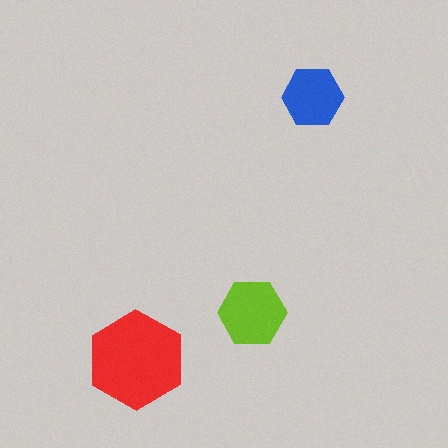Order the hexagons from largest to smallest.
the red one, the lime one, the blue one.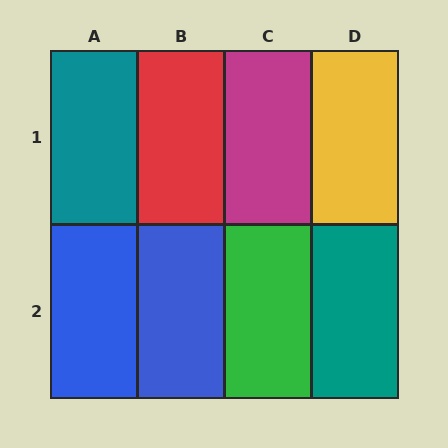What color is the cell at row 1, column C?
Magenta.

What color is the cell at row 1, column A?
Teal.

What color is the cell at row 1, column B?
Red.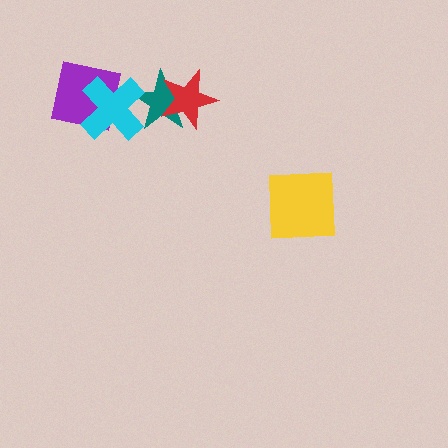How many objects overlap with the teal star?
2 objects overlap with the teal star.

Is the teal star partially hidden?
Yes, it is partially covered by another shape.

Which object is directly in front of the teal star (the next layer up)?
The red star is directly in front of the teal star.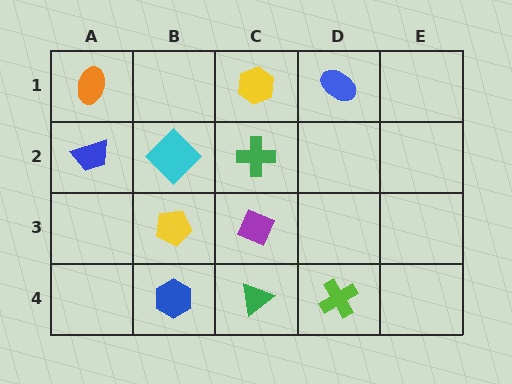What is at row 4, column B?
A blue hexagon.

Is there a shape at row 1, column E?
No, that cell is empty.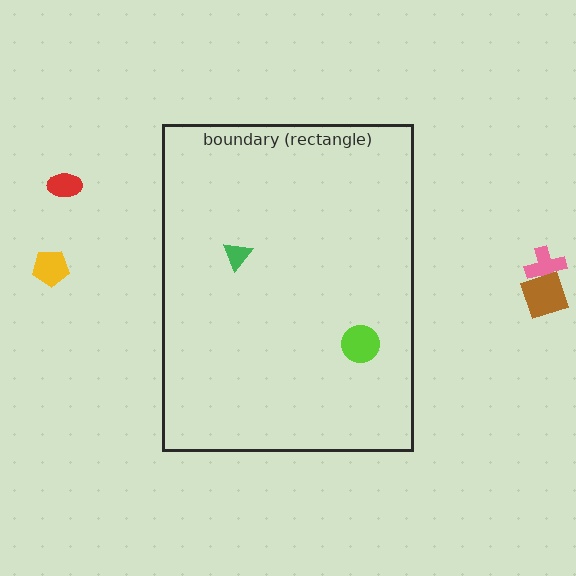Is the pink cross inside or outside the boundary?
Outside.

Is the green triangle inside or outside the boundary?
Inside.